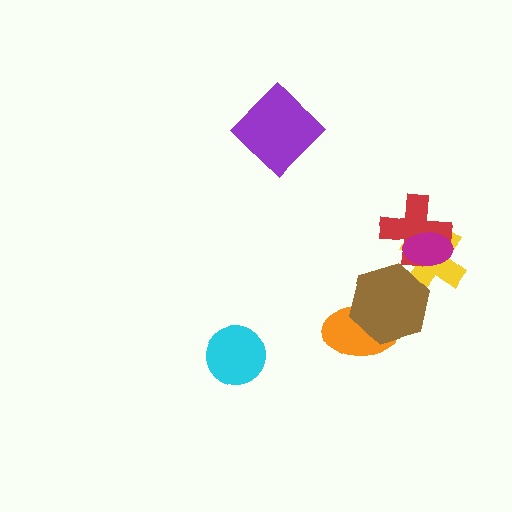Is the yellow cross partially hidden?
Yes, it is partially covered by another shape.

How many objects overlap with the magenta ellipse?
2 objects overlap with the magenta ellipse.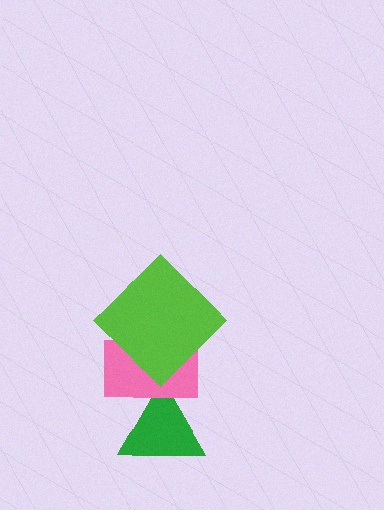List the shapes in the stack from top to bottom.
From top to bottom: the lime diamond, the pink rectangle, the green triangle.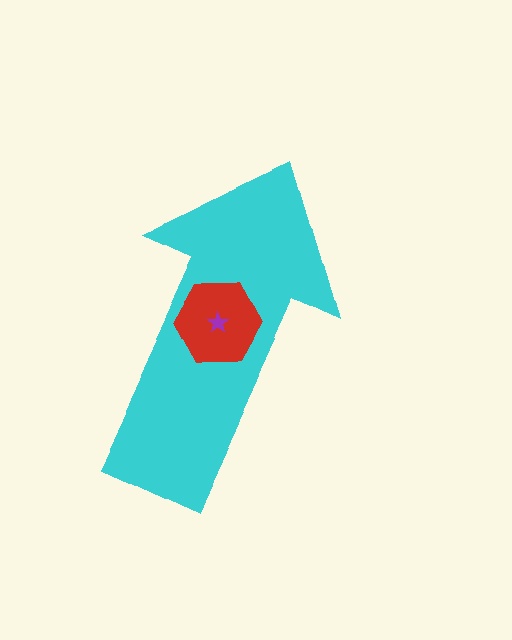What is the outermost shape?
The cyan arrow.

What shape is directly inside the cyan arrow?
The red hexagon.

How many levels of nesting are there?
3.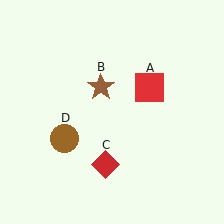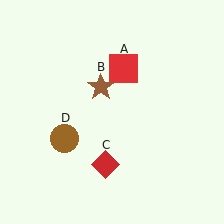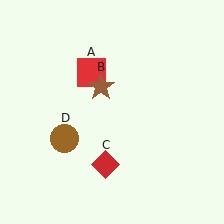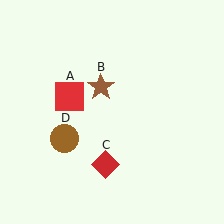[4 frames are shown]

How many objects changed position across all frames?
1 object changed position: red square (object A).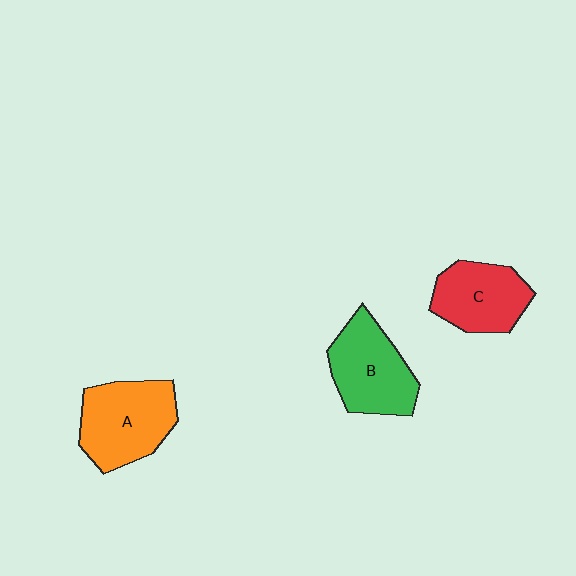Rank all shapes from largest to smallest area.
From largest to smallest: A (orange), B (green), C (red).